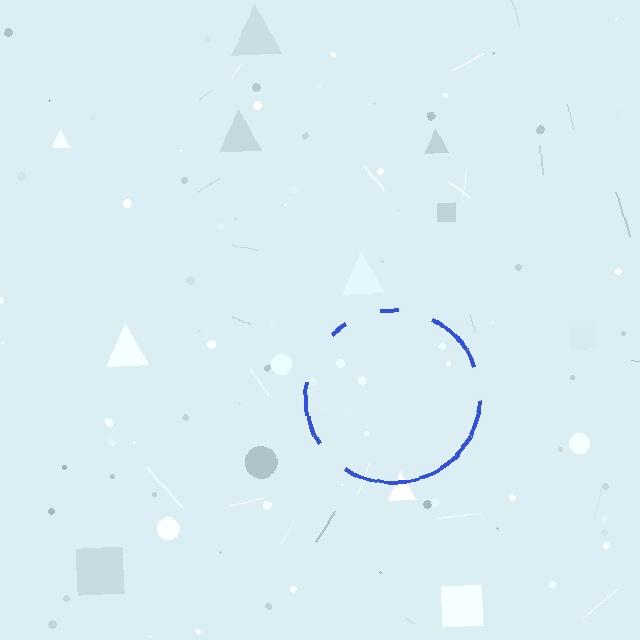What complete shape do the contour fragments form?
The contour fragments form a circle.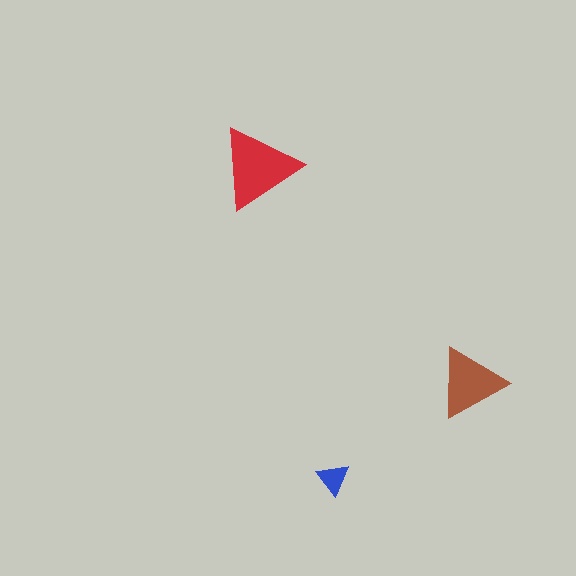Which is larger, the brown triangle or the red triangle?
The red one.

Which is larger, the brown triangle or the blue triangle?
The brown one.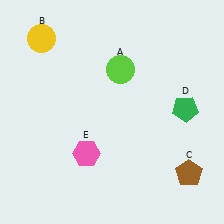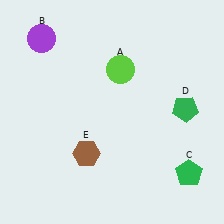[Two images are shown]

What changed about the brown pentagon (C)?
In Image 1, C is brown. In Image 2, it changed to green.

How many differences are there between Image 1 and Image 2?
There are 3 differences between the two images.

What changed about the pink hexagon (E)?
In Image 1, E is pink. In Image 2, it changed to brown.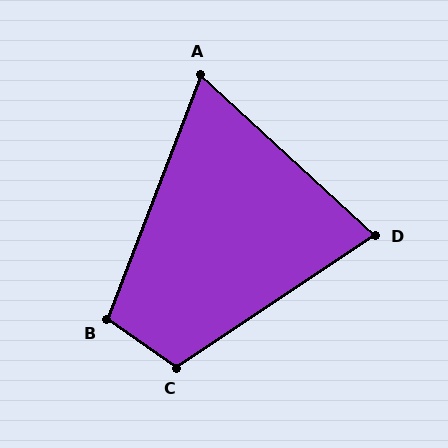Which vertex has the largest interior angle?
C, at approximately 112 degrees.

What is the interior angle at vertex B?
Approximately 104 degrees (obtuse).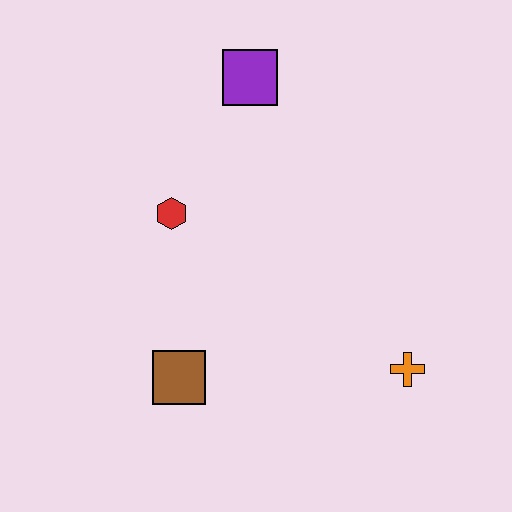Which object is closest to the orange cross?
The brown square is closest to the orange cross.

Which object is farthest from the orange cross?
The purple square is farthest from the orange cross.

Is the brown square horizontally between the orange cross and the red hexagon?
Yes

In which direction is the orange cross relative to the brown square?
The orange cross is to the right of the brown square.